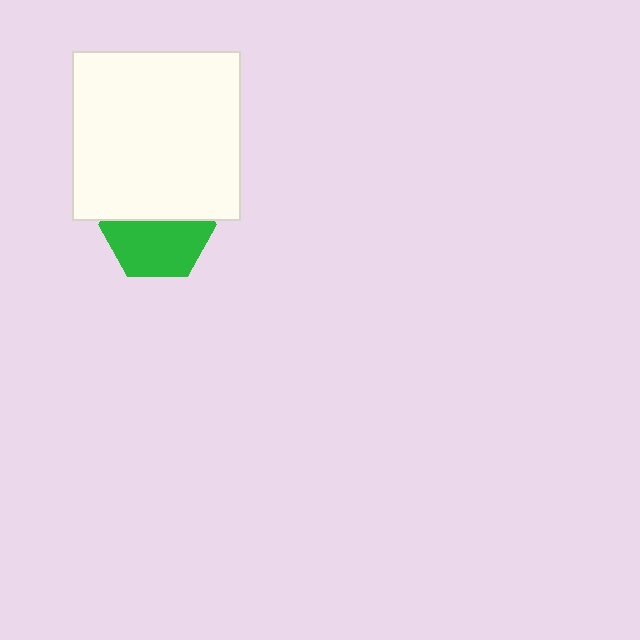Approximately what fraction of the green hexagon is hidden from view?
Roughly 45% of the green hexagon is hidden behind the white square.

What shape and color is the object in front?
The object in front is a white square.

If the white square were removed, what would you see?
You would see the complete green hexagon.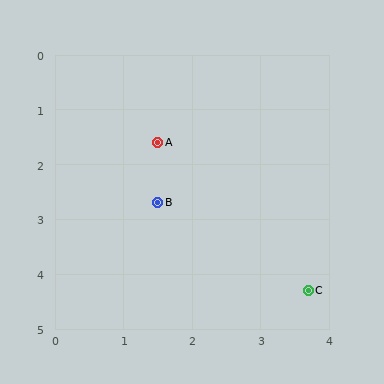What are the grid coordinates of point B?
Point B is at approximately (1.5, 2.7).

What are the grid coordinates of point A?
Point A is at approximately (1.5, 1.6).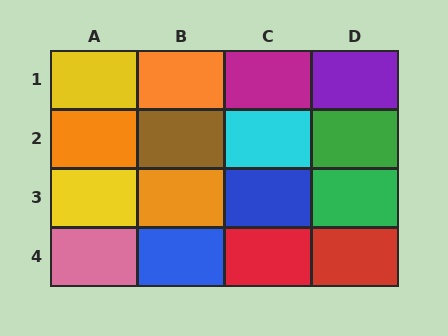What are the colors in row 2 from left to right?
Orange, brown, cyan, green.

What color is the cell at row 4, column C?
Red.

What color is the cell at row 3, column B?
Orange.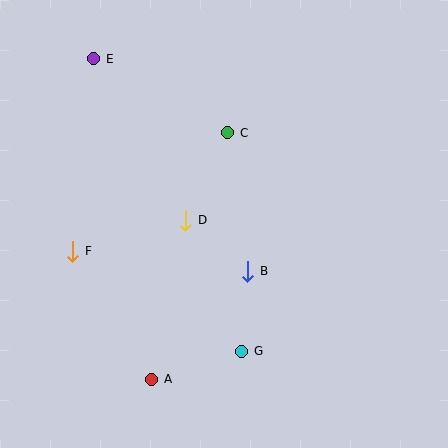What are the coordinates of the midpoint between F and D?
The midpoint between F and D is at (129, 236).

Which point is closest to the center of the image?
Point D at (186, 220) is closest to the center.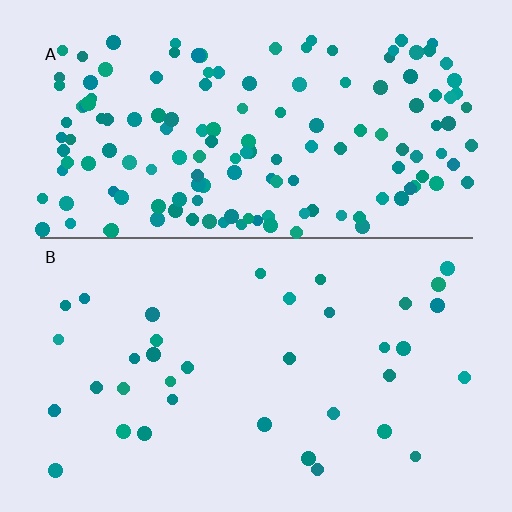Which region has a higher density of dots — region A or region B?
A (the top).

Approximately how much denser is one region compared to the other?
Approximately 4.1× — region A over region B.